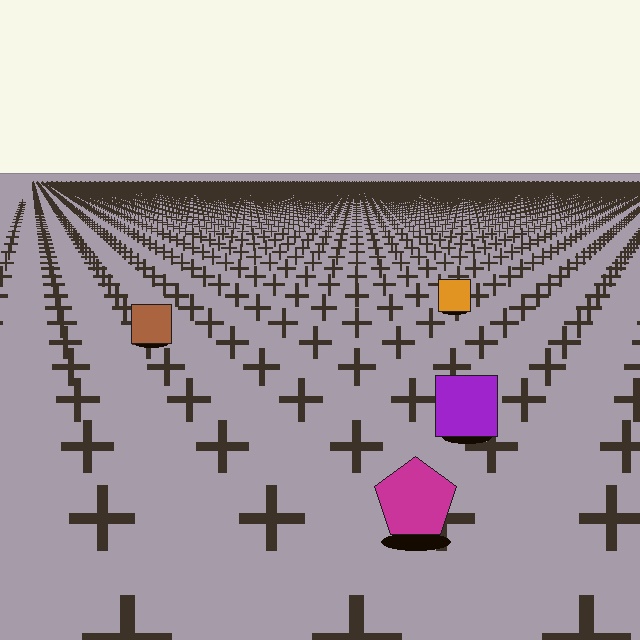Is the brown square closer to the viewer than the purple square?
No. The purple square is closer — you can tell from the texture gradient: the ground texture is coarser near it.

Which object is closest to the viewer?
The magenta pentagon is closest. The texture marks near it are larger and more spread out.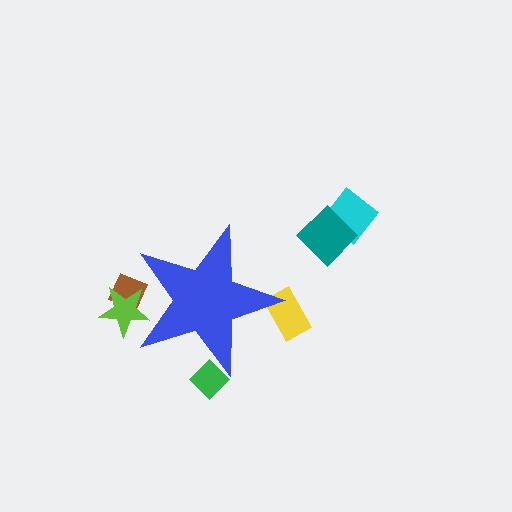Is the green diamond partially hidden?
Yes, the green diamond is partially hidden behind the blue star.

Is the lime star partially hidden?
Yes, the lime star is partially hidden behind the blue star.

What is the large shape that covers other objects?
A blue star.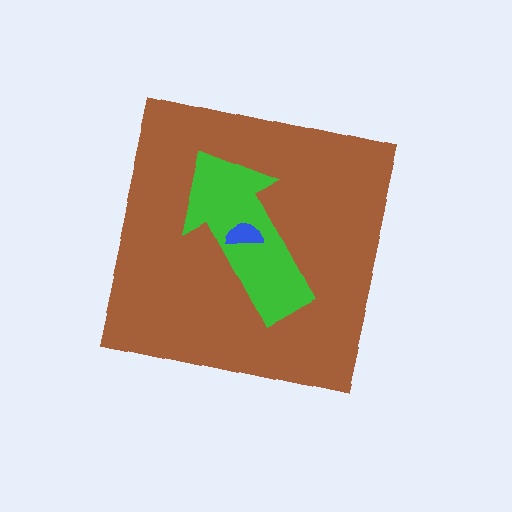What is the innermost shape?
The blue semicircle.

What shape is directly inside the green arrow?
The blue semicircle.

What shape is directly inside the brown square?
The green arrow.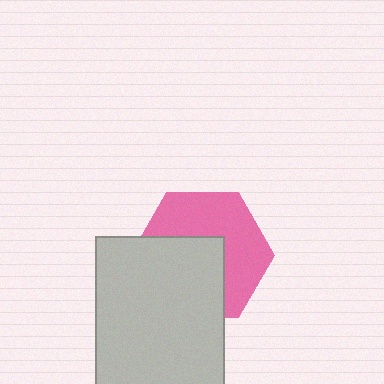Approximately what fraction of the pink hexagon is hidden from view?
Roughly 48% of the pink hexagon is hidden behind the light gray rectangle.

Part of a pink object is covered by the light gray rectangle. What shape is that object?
It is a hexagon.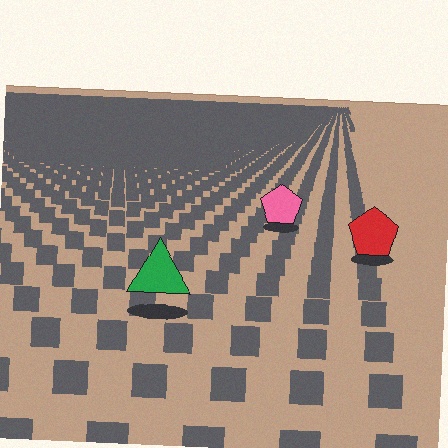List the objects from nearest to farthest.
From nearest to farthest: the green triangle, the red pentagon, the pink pentagon.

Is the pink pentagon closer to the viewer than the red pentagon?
No. The red pentagon is closer — you can tell from the texture gradient: the ground texture is coarser near it.